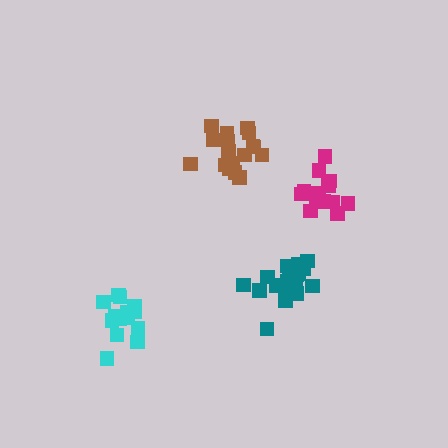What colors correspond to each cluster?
The clusters are colored: brown, teal, magenta, cyan.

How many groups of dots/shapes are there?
There are 4 groups.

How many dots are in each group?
Group 1: 18 dots, Group 2: 18 dots, Group 3: 16 dots, Group 4: 15 dots (67 total).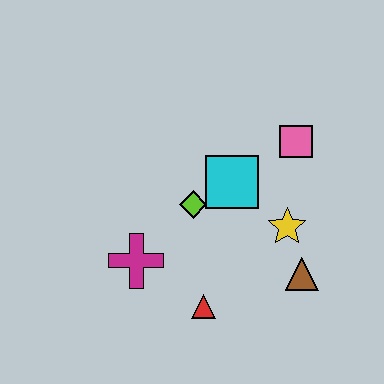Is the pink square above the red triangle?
Yes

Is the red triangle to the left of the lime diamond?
No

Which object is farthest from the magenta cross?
The pink square is farthest from the magenta cross.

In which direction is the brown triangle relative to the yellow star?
The brown triangle is below the yellow star.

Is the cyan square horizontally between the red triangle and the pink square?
Yes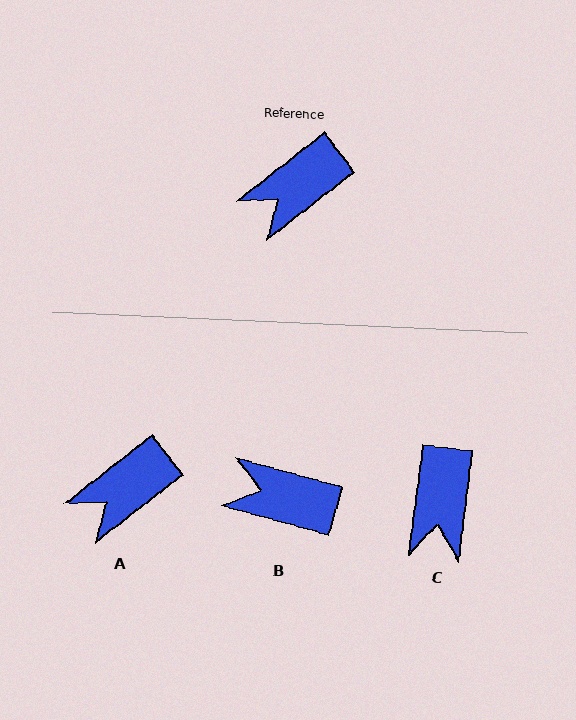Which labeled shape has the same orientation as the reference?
A.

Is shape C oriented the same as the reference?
No, it is off by about 45 degrees.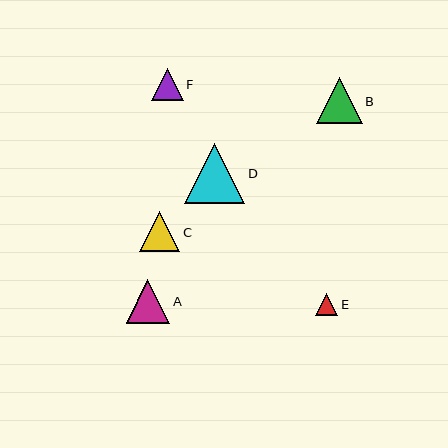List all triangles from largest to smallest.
From largest to smallest: D, B, A, C, F, E.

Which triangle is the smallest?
Triangle E is the smallest with a size of approximately 22 pixels.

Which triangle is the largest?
Triangle D is the largest with a size of approximately 60 pixels.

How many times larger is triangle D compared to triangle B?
Triangle D is approximately 1.3 times the size of triangle B.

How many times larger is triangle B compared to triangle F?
Triangle B is approximately 1.4 times the size of triangle F.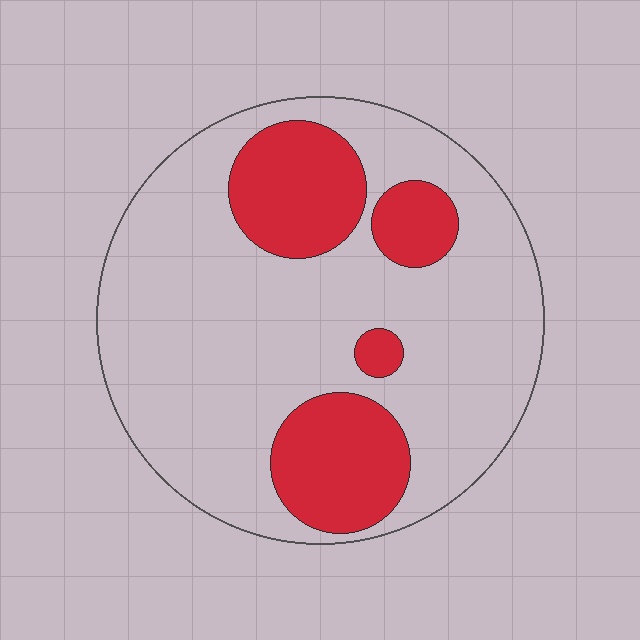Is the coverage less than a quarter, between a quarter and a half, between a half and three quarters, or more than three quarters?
Less than a quarter.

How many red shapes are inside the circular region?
4.